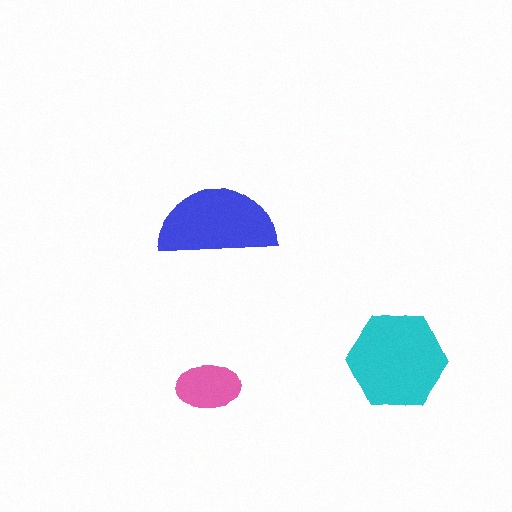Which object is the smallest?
The pink ellipse.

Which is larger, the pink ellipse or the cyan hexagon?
The cyan hexagon.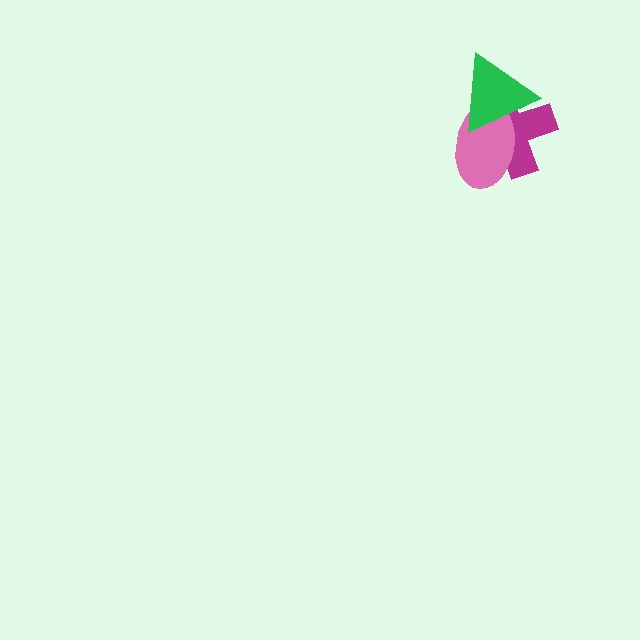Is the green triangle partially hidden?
No, no other shape covers it.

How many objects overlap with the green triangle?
2 objects overlap with the green triangle.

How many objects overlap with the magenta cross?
2 objects overlap with the magenta cross.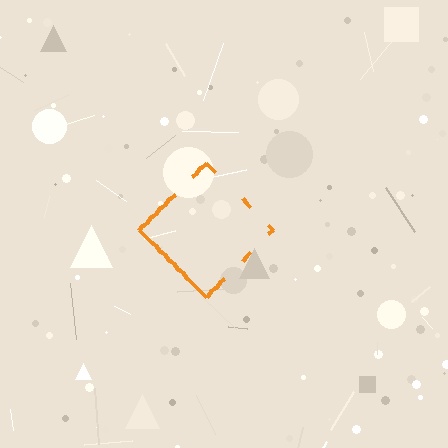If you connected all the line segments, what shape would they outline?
They would outline a diamond.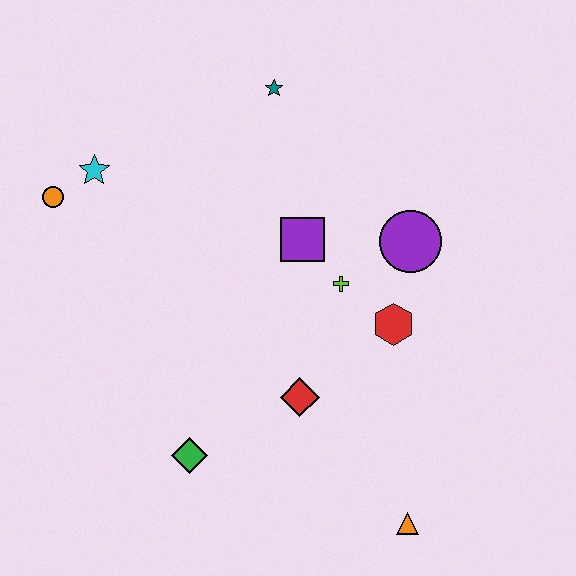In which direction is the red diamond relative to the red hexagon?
The red diamond is to the left of the red hexagon.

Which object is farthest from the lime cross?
The orange circle is farthest from the lime cross.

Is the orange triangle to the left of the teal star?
No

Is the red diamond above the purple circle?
No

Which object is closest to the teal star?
The purple square is closest to the teal star.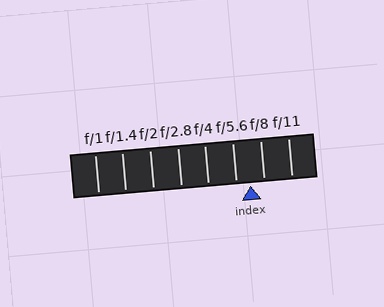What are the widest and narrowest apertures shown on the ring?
The widest aperture shown is f/1 and the narrowest is f/11.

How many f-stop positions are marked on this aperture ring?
There are 8 f-stop positions marked.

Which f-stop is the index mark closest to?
The index mark is closest to f/8.